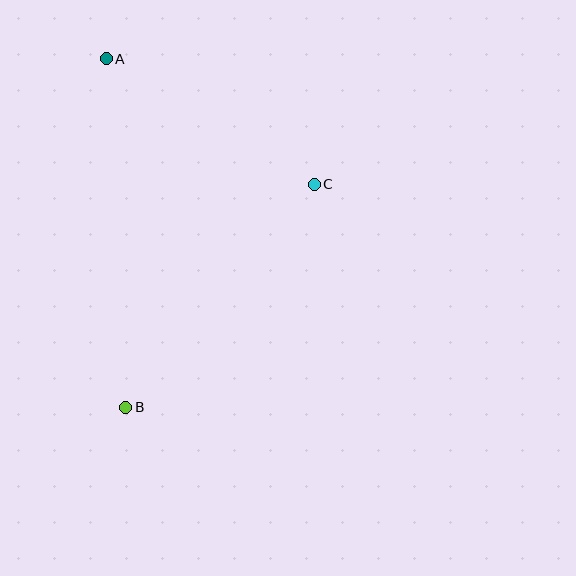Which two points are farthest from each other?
Points A and B are farthest from each other.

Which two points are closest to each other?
Points A and C are closest to each other.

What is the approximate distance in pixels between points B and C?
The distance between B and C is approximately 292 pixels.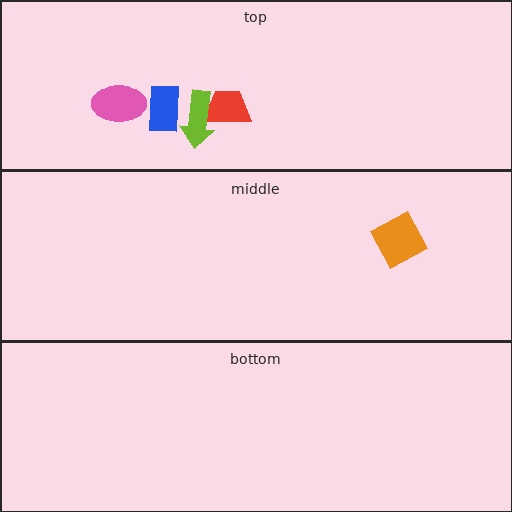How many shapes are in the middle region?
1.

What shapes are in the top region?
The pink ellipse, the red trapezoid, the blue rectangle, the lime arrow.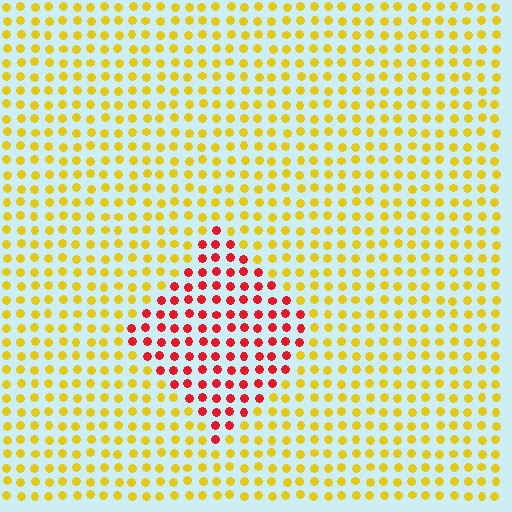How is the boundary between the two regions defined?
The boundary is defined purely by a slight shift in hue (about 58 degrees). Spacing, size, and orientation are identical on both sides.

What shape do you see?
I see a diamond.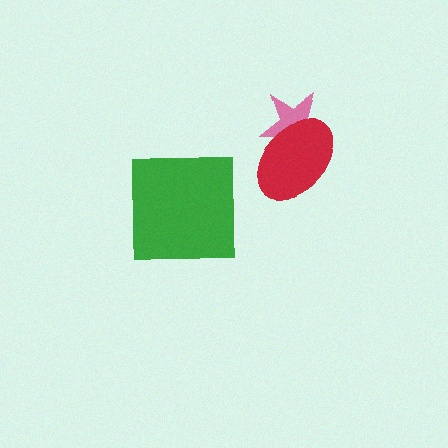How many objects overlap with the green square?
0 objects overlap with the green square.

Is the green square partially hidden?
No, no other shape covers it.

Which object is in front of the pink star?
The red ellipse is in front of the pink star.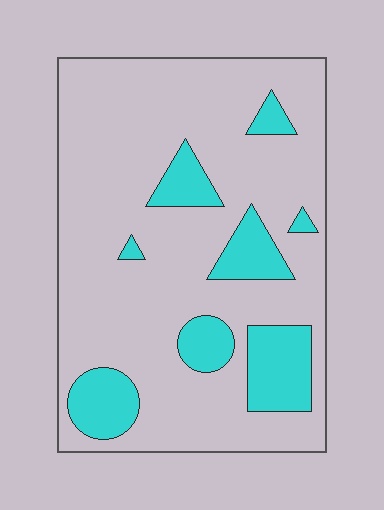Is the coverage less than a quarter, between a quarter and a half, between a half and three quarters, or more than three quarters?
Less than a quarter.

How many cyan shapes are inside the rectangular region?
8.